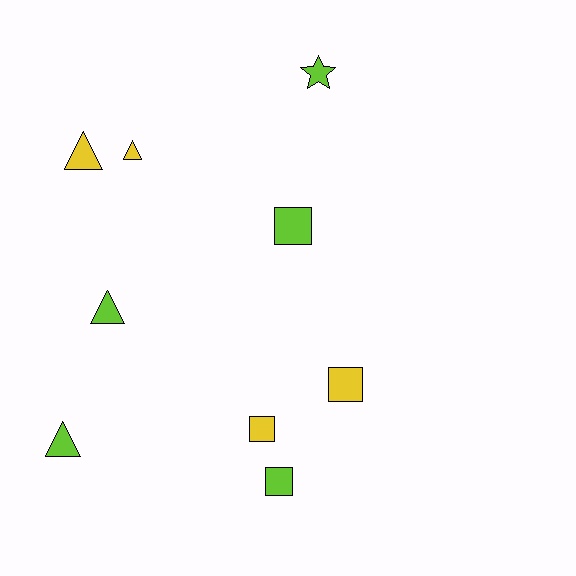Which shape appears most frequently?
Square, with 4 objects.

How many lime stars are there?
There is 1 lime star.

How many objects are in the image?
There are 9 objects.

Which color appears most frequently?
Lime, with 5 objects.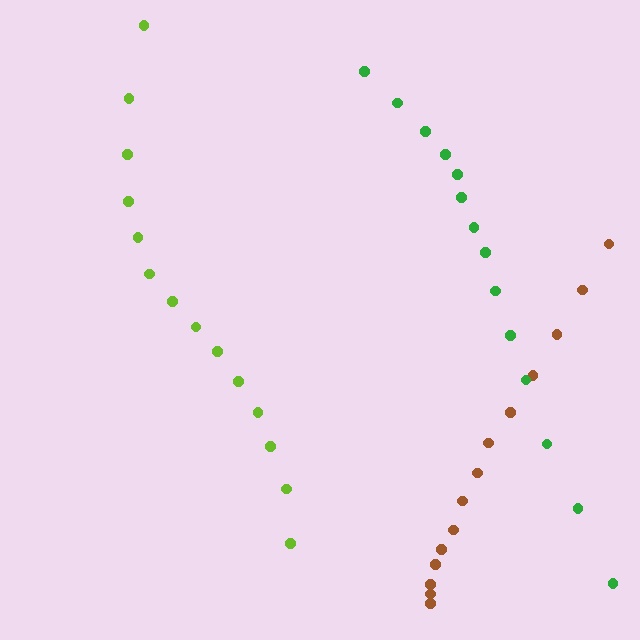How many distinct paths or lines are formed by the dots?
There are 3 distinct paths.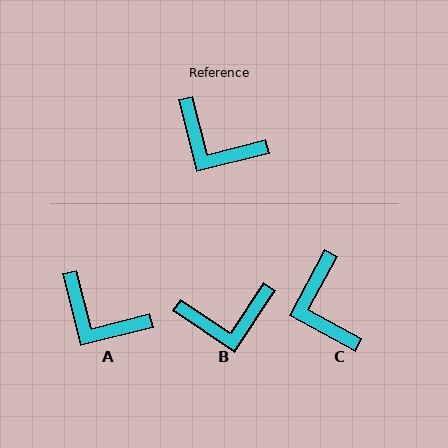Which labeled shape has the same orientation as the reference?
A.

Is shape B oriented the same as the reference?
No, it is off by about 42 degrees.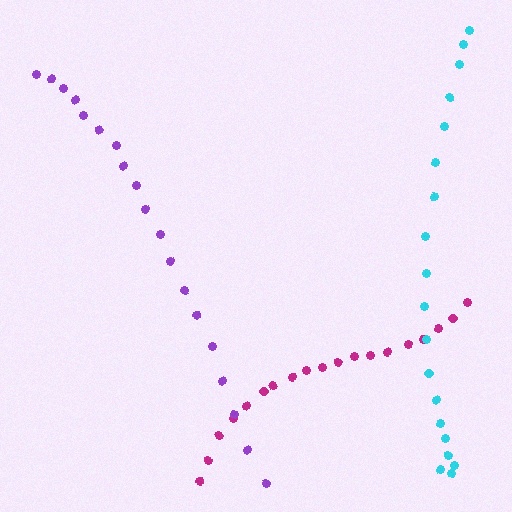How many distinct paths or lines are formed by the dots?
There are 3 distinct paths.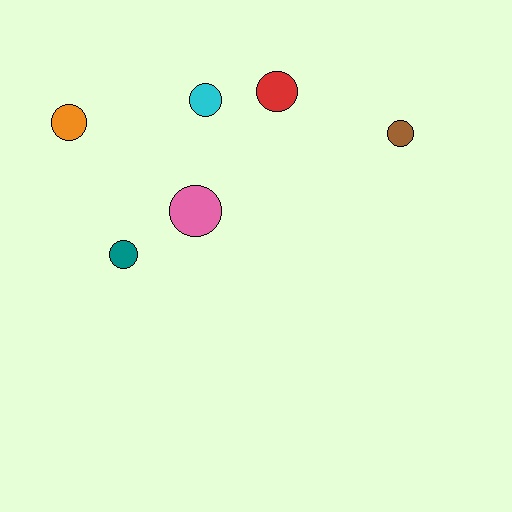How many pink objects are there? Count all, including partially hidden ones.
There is 1 pink object.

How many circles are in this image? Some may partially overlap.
There are 6 circles.